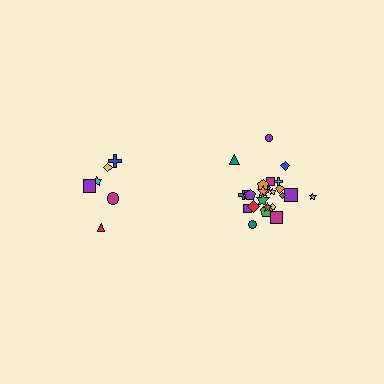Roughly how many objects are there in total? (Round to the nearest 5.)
Roughly 30 objects in total.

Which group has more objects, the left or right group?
The right group.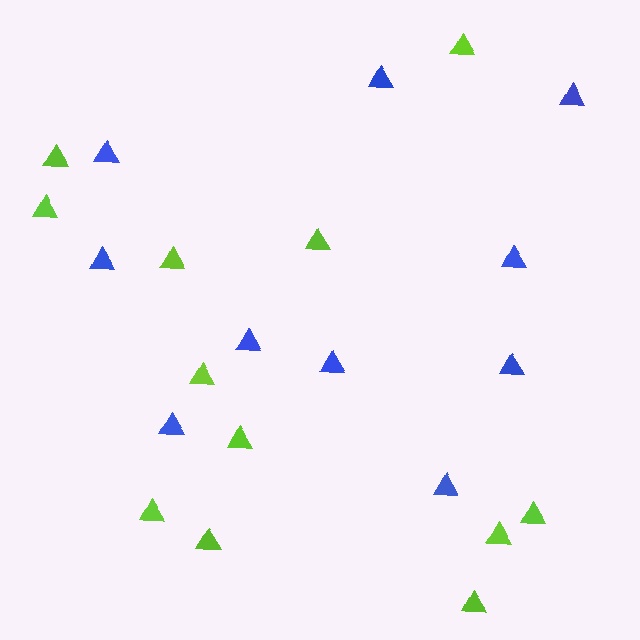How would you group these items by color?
There are 2 groups: one group of lime triangles (12) and one group of blue triangles (10).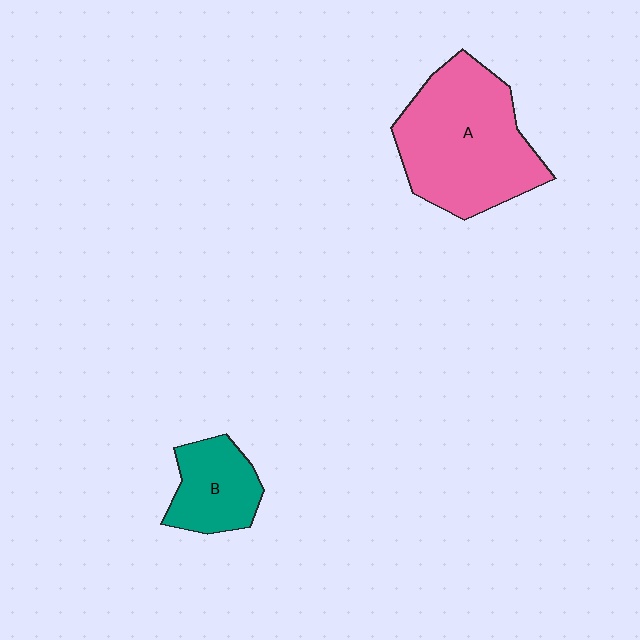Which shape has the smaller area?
Shape B (teal).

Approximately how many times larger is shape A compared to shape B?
Approximately 2.3 times.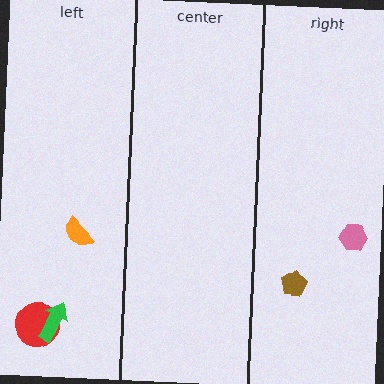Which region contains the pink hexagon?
The right region.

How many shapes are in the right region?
2.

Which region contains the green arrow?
The left region.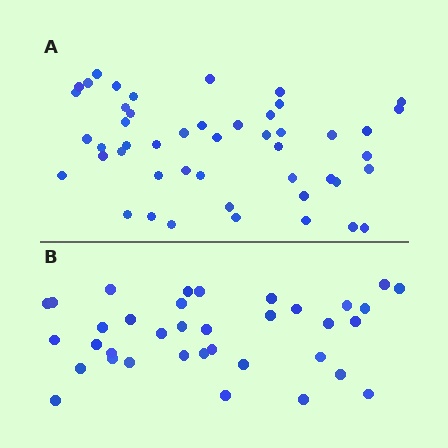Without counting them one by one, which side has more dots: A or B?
Region A (the top region) has more dots.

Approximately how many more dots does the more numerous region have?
Region A has roughly 12 or so more dots than region B.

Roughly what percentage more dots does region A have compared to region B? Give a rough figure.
About 35% more.